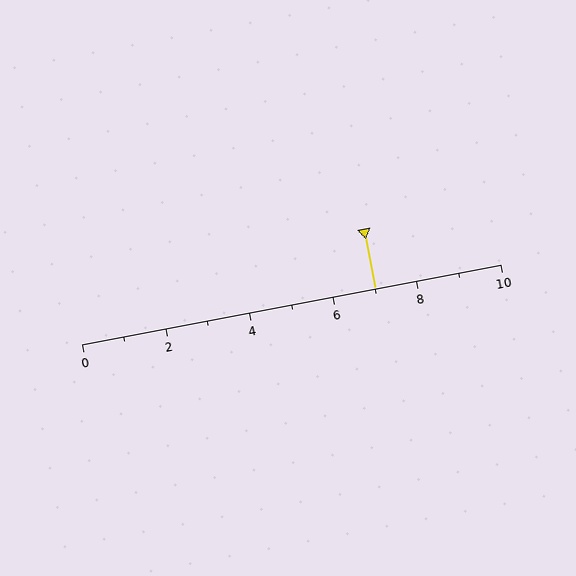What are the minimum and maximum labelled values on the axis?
The axis runs from 0 to 10.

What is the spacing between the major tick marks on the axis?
The major ticks are spaced 2 apart.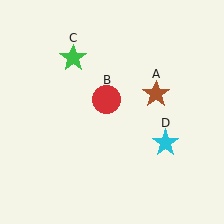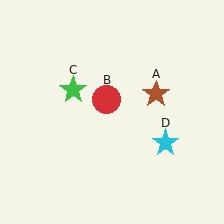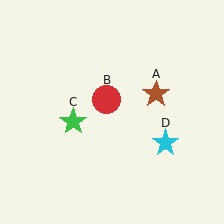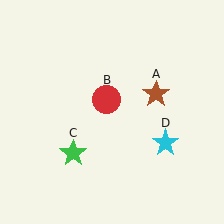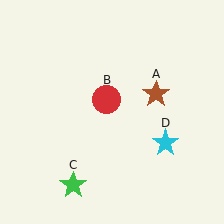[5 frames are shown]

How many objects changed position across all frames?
1 object changed position: green star (object C).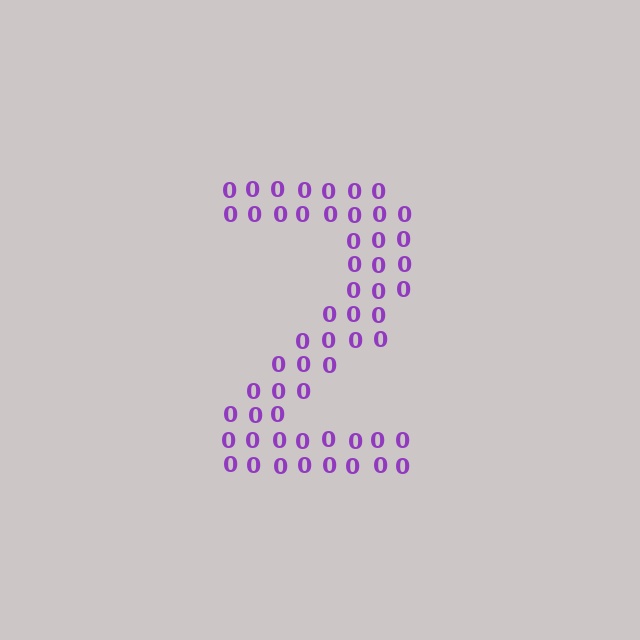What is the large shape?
The large shape is the digit 2.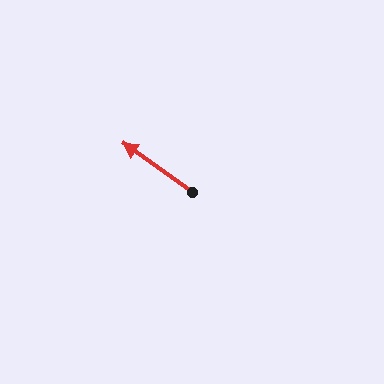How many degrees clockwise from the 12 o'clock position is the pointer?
Approximately 306 degrees.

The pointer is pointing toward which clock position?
Roughly 10 o'clock.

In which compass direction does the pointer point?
Northwest.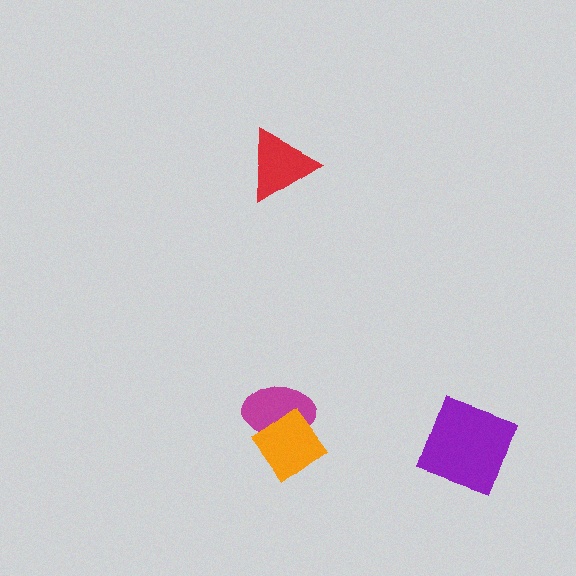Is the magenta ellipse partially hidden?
Yes, it is partially covered by another shape.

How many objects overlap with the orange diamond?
1 object overlaps with the orange diamond.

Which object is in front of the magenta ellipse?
The orange diamond is in front of the magenta ellipse.